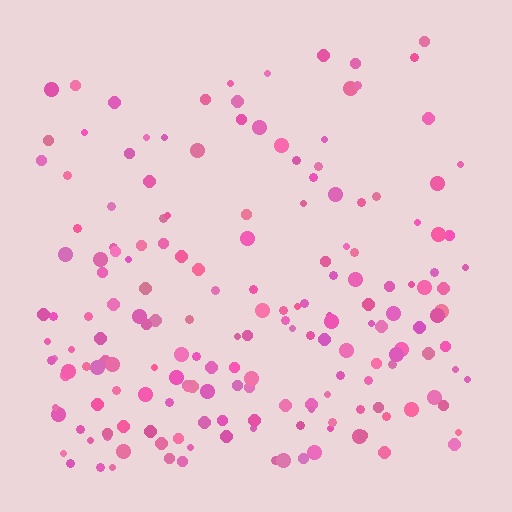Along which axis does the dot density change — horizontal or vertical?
Vertical.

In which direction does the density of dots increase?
From top to bottom, with the bottom side densest.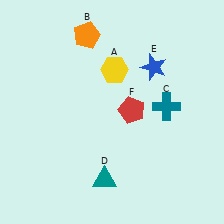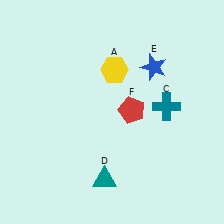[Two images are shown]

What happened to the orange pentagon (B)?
The orange pentagon (B) was removed in Image 2. It was in the top-left area of Image 1.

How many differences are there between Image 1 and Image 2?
There is 1 difference between the two images.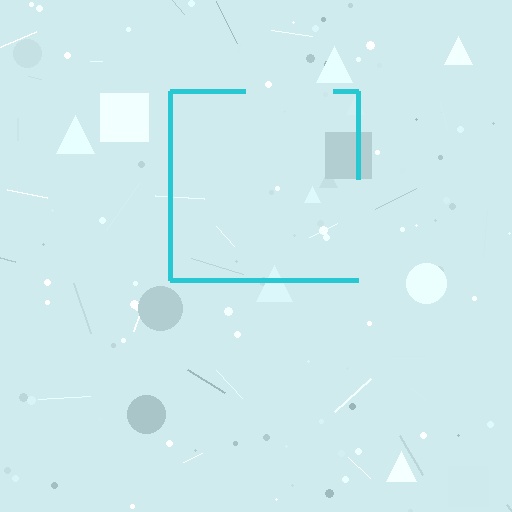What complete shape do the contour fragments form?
The contour fragments form a square.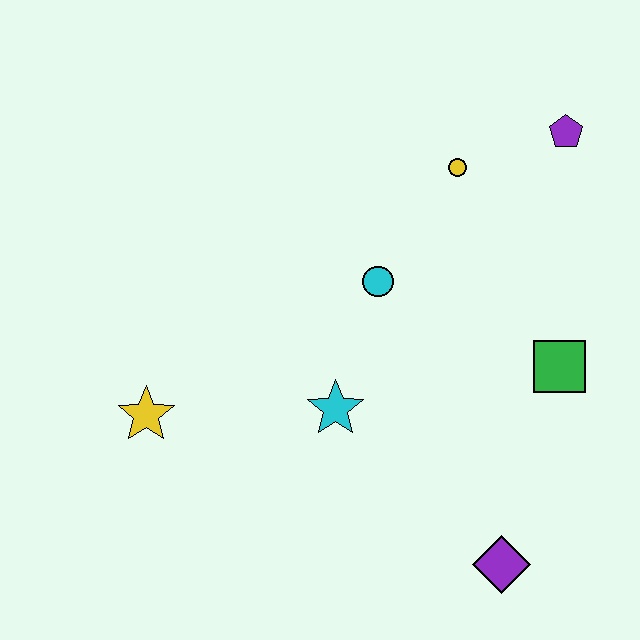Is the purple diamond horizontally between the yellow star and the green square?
Yes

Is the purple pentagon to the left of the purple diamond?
No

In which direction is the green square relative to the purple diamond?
The green square is above the purple diamond.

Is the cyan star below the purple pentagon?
Yes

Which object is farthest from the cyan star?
The purple pentagon is farthest from the cyan star.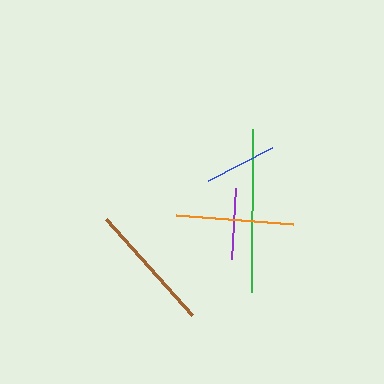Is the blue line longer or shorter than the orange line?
The orange line is longer than the blue line.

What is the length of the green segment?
The green segment is approximately 163 pixels long.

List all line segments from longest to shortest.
From longest to shortest: green, brown, orange, blue, purple.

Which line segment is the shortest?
The purple line is the shortest at approximately 71 pixels.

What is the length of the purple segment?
The purple segment is approximately 71 pixels long.